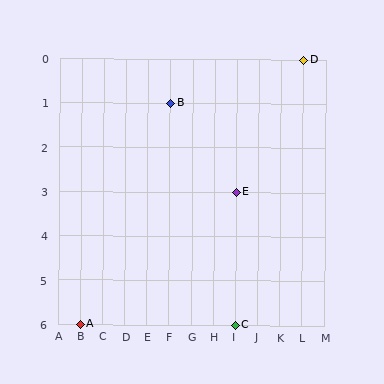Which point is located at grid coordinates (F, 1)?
Point B is at (F, 1).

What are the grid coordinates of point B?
Point B is at grid coordinates (F, 1).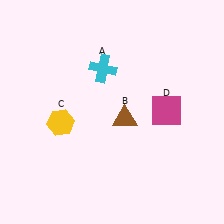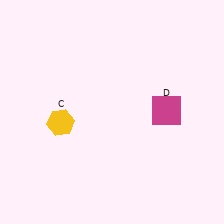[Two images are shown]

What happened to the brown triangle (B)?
The brown triangle (B) was removed in Image 2. It was in the bottom-right area of Image 1.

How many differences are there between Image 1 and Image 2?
There are 2 differences between the two images.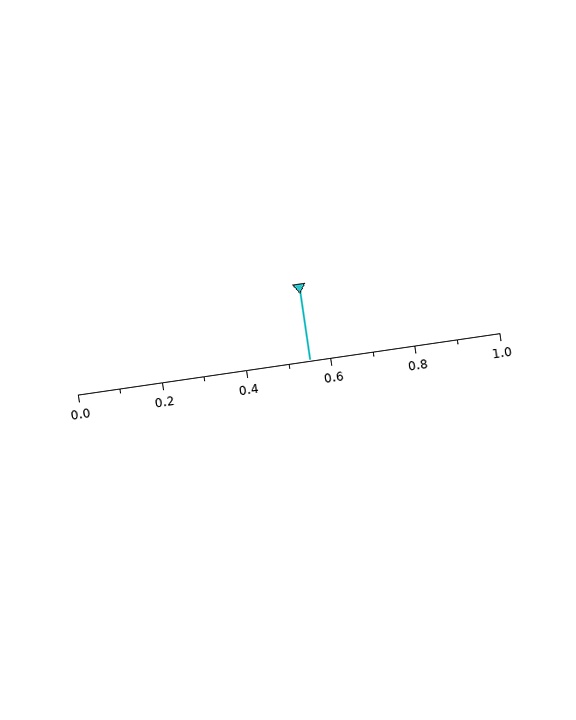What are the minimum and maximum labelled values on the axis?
The axis runs from 0.0 to 1.0.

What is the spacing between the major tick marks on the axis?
The major ticks are spaced 0.2 apart.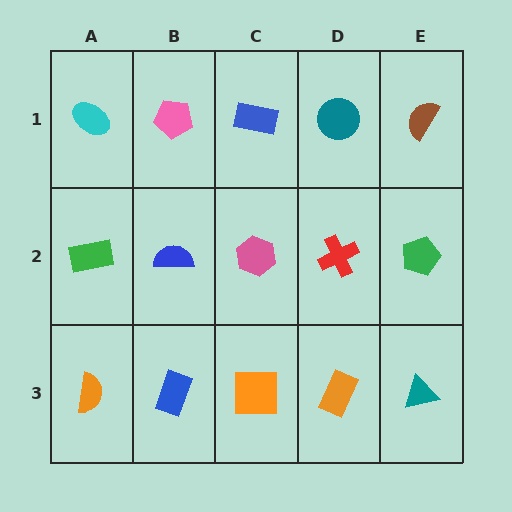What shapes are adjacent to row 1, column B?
A blue semicircle (row 2, column B), a cyan ellipse (row 1, column A), a blue rectangle (row 1, column C).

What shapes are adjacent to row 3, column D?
A red cross (row 2, column D), an orange square (row 3, column C), a teal triangle (row 3, column E).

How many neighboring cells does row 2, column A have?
3.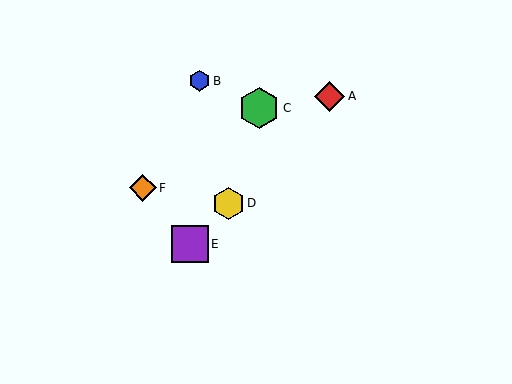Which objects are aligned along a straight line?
Objects A, D, E are aligned along a straight line.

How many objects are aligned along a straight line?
3 objects (A, D, E) are aligned along a straight line.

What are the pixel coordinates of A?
Object A is at (330, 97).